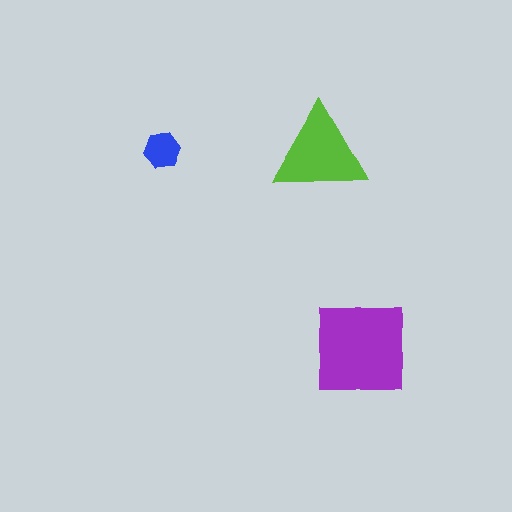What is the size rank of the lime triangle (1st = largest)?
2nd.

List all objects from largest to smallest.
The purple square, the lime triangle, the blue hexagon.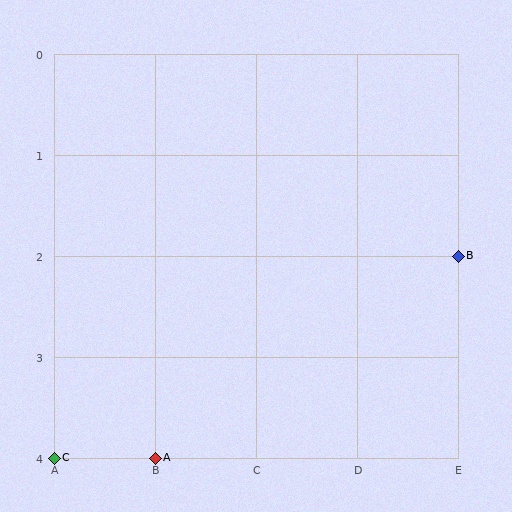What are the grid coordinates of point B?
Point B is at grid coordinates (E, 2).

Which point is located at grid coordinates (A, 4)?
Point C is at (A, 4).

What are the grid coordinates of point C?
Point C is at grid coordinates (A, 4).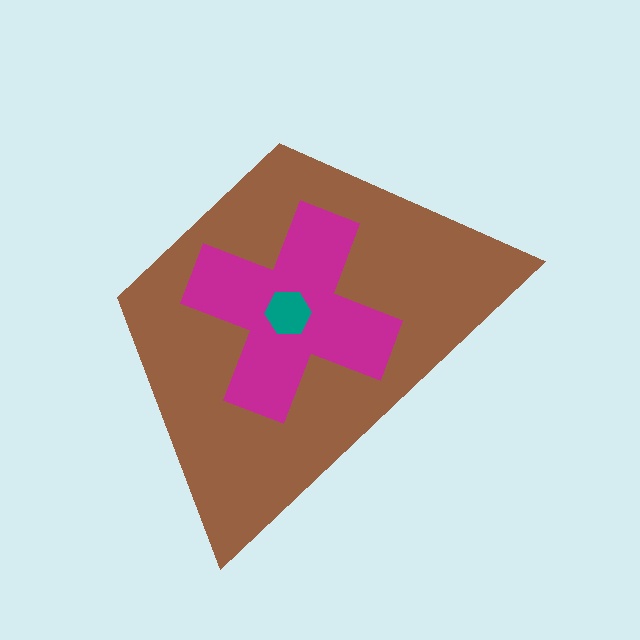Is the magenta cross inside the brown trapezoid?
Yes.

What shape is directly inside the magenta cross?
The teal hexagon.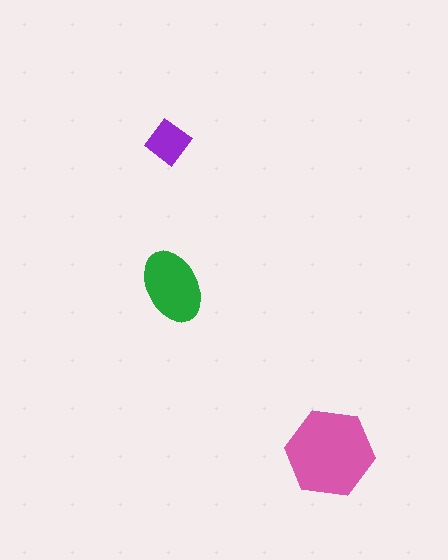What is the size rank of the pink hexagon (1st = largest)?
1st.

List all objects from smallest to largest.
The purple diamond, the green ellipse, the pink hexagon.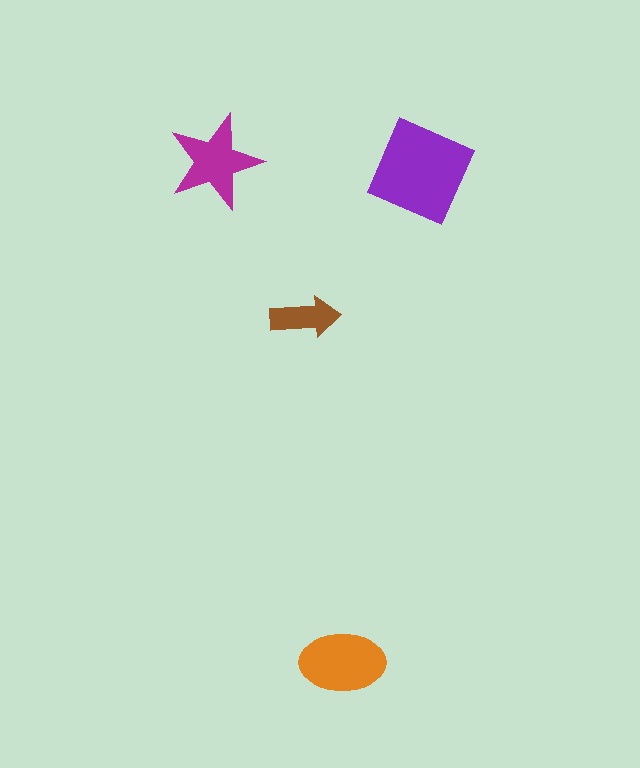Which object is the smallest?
The brown arrow.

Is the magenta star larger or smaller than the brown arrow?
Larger.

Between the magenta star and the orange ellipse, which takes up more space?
The orange ellipse.